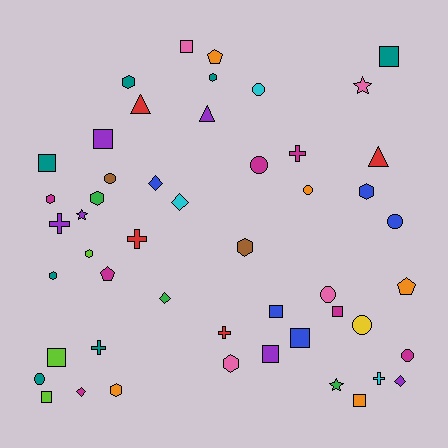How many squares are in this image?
There are 11 squares.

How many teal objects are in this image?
There are 7 teal objects.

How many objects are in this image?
There are 50 objects.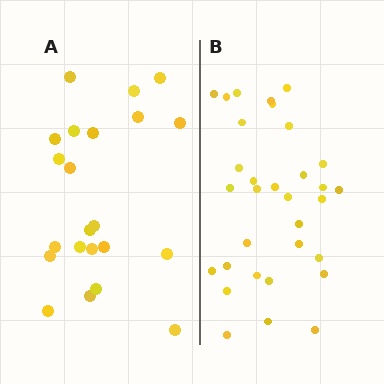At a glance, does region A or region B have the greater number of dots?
Region B (the right region) has more dots.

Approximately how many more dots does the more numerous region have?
Region B has roughly 10 or so more dots than region A.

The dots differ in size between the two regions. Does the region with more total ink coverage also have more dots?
No. Region A has more total ink coverage because its dots are larger, but region B actually contains more individual dots. Total area can be misleading — the number of items is what matters here.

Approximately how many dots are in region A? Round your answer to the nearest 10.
About 20 dots. (The exact count is 22, which rounds to 20.)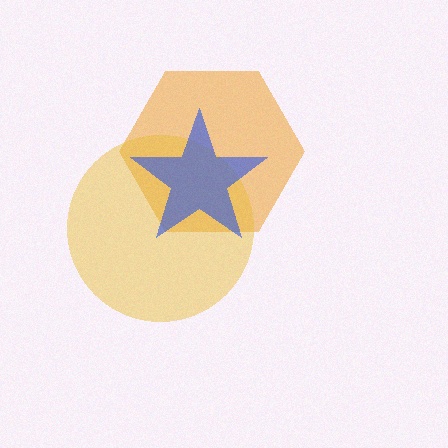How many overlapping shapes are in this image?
There are 3 overlapping shapes in the image.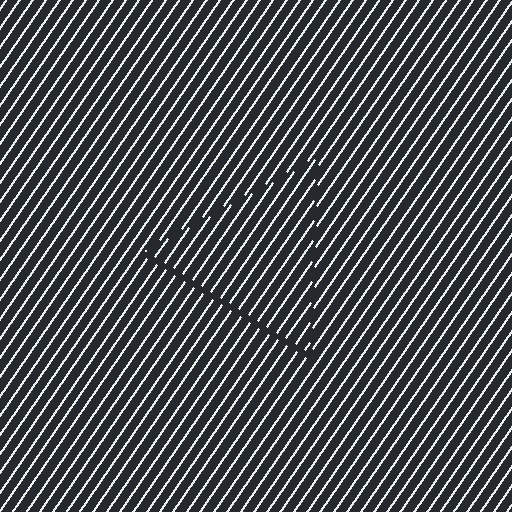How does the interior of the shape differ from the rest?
The interior of the shape contains the same grating, shifted by half a period — the contour is defined by the phase discontinuity where line-ends from the inner and outer gratings abut.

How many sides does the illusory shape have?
3 sides — the line-ends trace a triangle.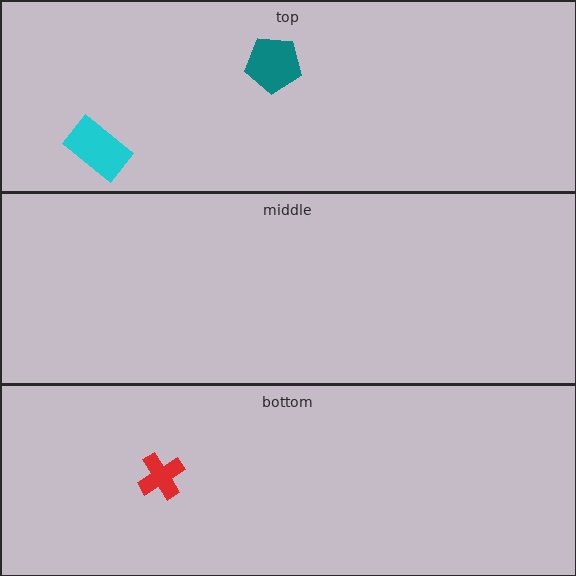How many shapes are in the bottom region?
1.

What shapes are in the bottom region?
The red cross.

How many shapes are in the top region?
2.